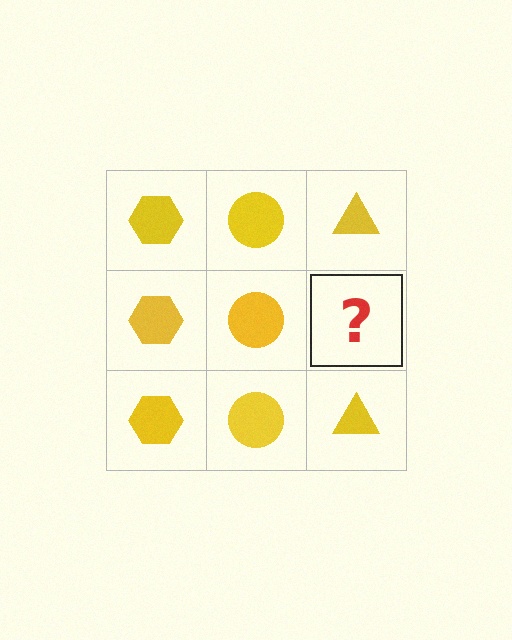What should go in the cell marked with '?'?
The missing cell should contain a yellow triangle.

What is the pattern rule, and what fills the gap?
The rule is that each column has a consistent shape. The gap should be filled with a yellow triangle.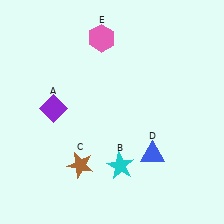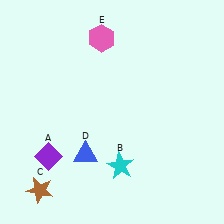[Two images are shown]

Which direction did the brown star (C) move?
The brown star (C) moved left.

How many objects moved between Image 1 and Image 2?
3 objects moved between the two images.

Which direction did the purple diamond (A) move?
The purple diamond (A) moved down.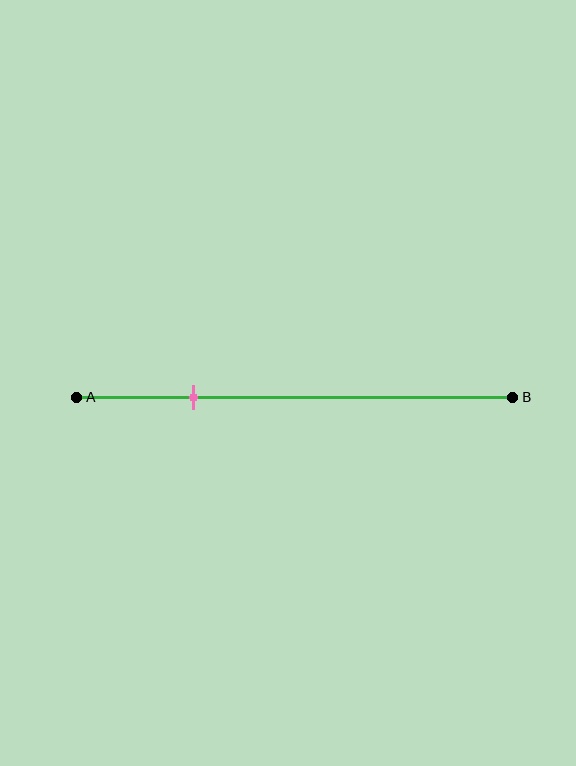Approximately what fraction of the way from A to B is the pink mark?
The pink mark is approximately 25% of the way from A to B.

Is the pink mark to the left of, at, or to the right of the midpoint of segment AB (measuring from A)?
The pink mark is to the left of the midpoint of segment AB.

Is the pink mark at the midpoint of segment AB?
No, the mark is at about 25% from A, not at the 50% midpoint.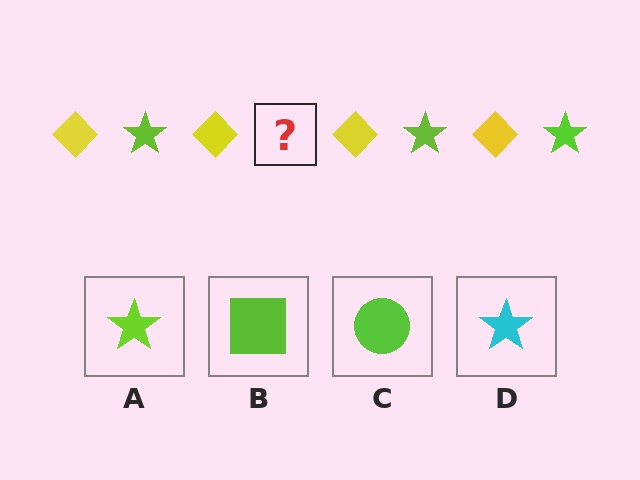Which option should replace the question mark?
Option A.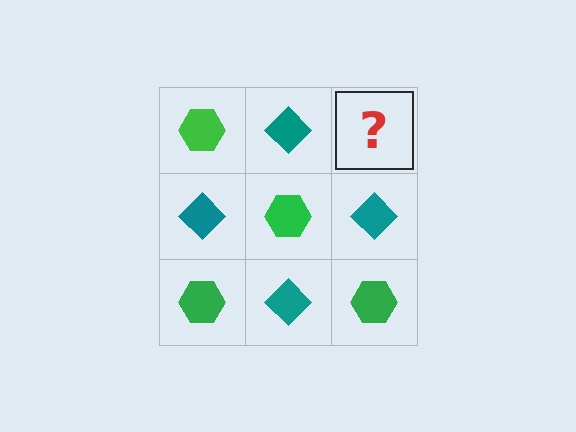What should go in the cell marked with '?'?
The missing cell should contain a green hexagon.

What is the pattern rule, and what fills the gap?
The rule is that it alternates green hexagon and teal diamond in a checkerboard pattern. The gap should be filled with a green hexagon.